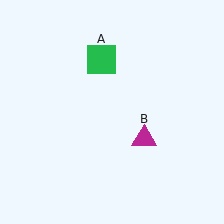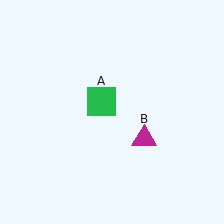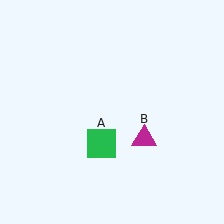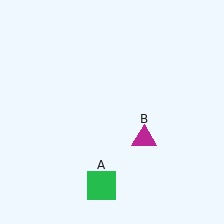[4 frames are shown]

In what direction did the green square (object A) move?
The green square (object A) moved down.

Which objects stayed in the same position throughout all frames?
Magenta triangle (object B) remained stationary.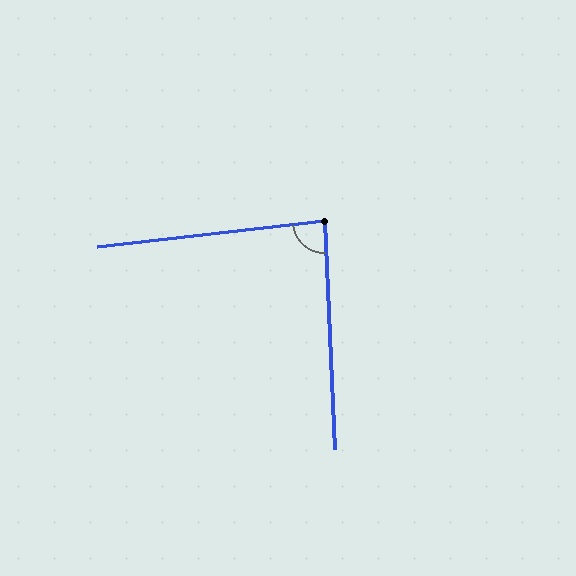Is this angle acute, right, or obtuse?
It is approximately a right angle.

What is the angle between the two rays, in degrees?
Approximately 86 degrees.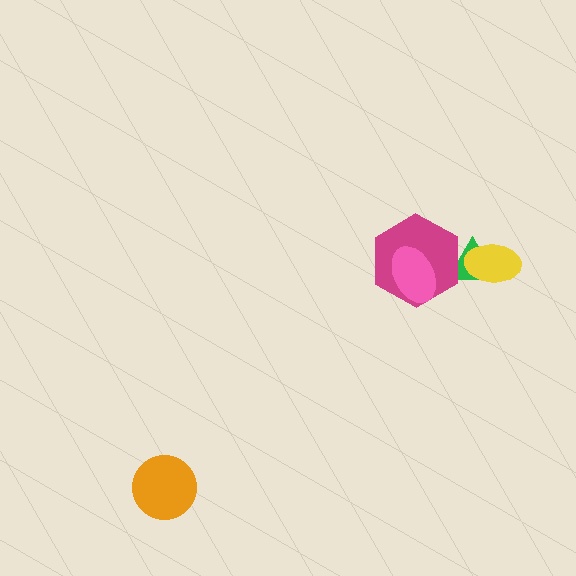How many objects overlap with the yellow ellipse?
1 object overlaps with the yellow ellipse.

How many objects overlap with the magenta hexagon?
2 objects overlap with the magenta hexagon.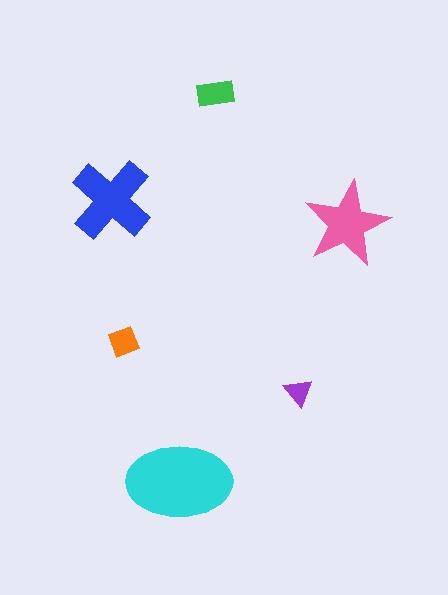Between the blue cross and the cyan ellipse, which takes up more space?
The cyan ellipse.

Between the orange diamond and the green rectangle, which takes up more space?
The green rectangle.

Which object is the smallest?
The purple triangle.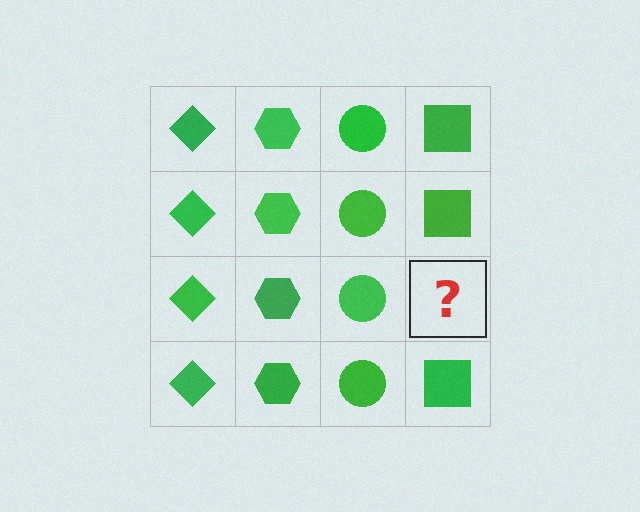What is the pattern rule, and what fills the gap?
The rule is that each column has a consistent shape. The gap should be filled with a green square.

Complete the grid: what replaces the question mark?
The question mark should be replaced with a green square.